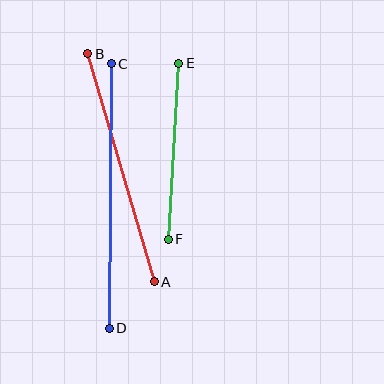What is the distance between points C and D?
The distance is approximately 265 pixels.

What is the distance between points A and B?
The distance is approximately 238 pixels.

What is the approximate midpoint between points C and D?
The midpoint is at approximately (110, 196) pixels.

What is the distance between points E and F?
The distance is approximately 176 pixels.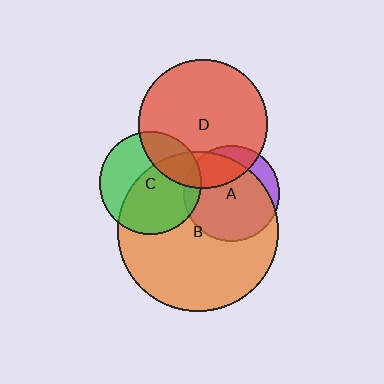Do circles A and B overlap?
Yes.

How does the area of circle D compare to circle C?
Approximately 1.6 times.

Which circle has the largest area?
Circle B (orange).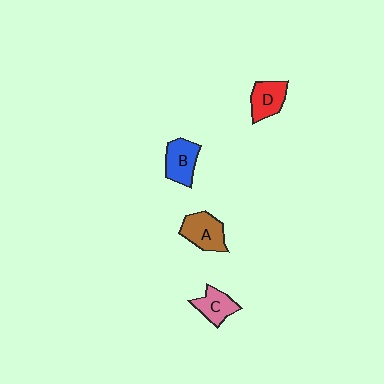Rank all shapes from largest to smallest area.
From largest to smallest: A (brown), B (blue), D (red), C (pink).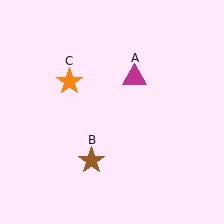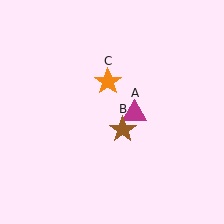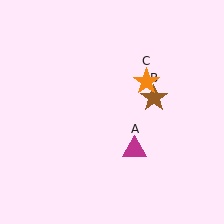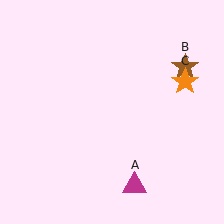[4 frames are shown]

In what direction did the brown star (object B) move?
The brown star (object B) moved up and to the right.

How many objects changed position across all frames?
3 objects changed position: magenta triangle (object A), brown star (object B), orange star (object C).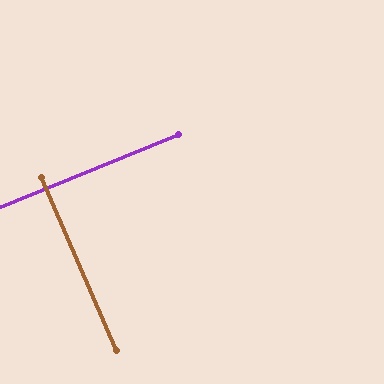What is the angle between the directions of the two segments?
Approximately 89 degrees.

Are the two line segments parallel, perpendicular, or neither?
Perpendicular — they meet at approximately 89°.